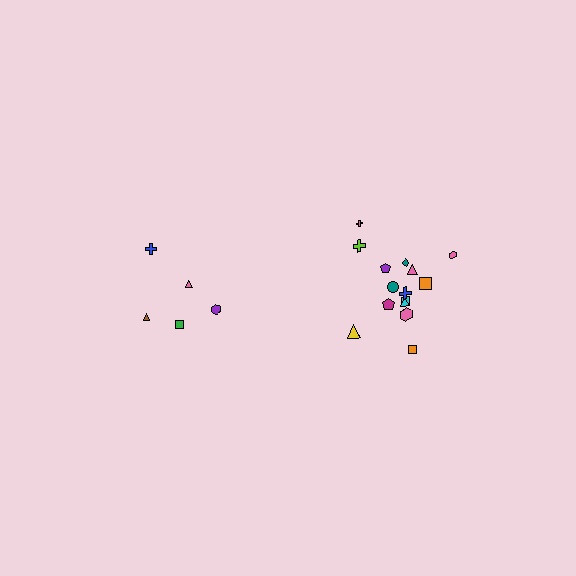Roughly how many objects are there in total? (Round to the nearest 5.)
Roughly 20 objects in total.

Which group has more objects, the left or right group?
The right group.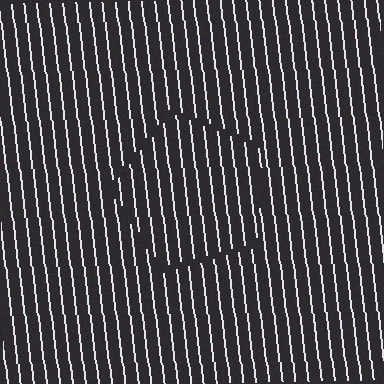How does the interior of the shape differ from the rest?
The interior of the shape contains the same grating, shifted by half a period — the contour is defined by the phase discontinuity where line-ends from the inner and outer gratings abut.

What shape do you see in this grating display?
An illusory pentagon. The interior of the shape contains the same grating, shifted by half a period — the contour is defined by the phase discontinuity where line-ends from the inner and outer gratings abut.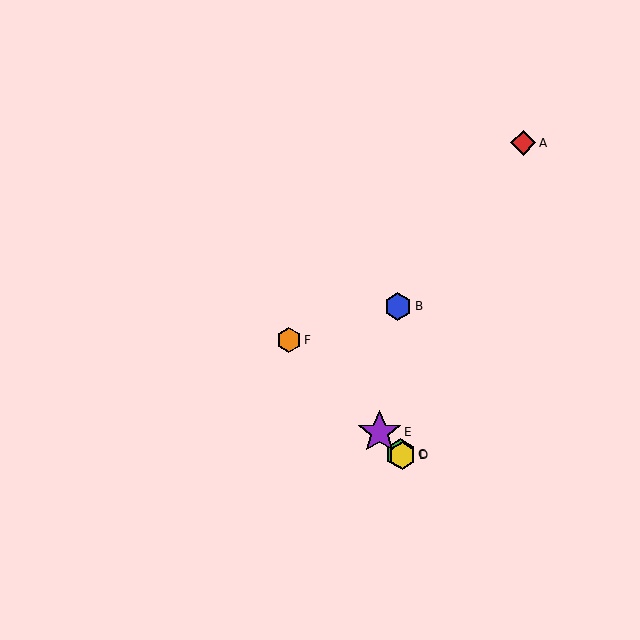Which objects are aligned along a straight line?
Objects C, D, E, F are aligned along a straight line.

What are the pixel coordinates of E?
Object E is at (379, 432).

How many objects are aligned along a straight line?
4 objects (C, D, E, F) are aligned along a straight line.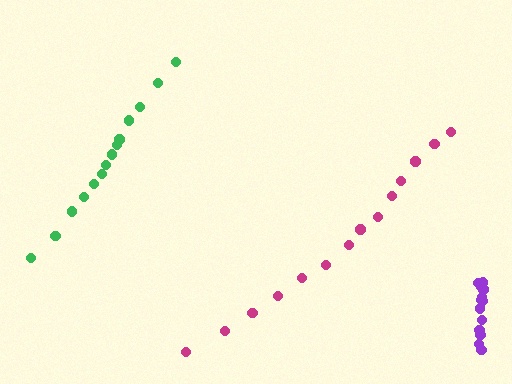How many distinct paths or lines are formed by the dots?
There are 3 distinct paths.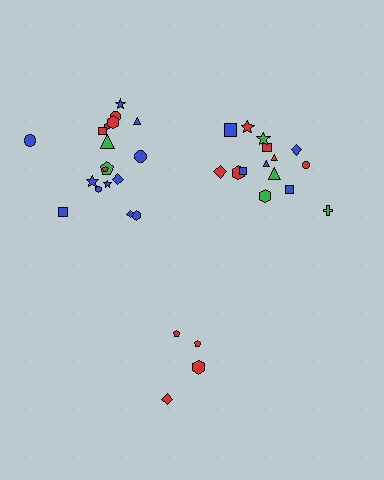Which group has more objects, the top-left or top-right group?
The top-left group.